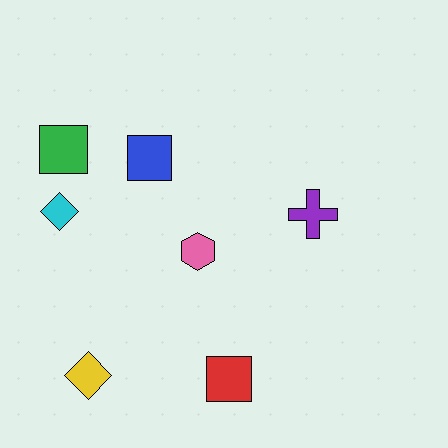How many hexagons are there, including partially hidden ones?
There is 1 hexagon.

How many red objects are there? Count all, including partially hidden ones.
There is 1 red object.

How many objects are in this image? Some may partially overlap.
There are 7 objects.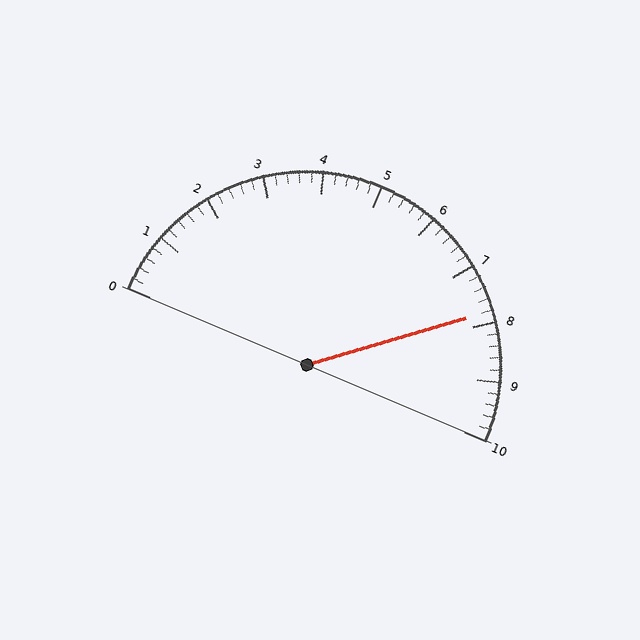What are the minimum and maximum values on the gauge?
The gauge ranges from 0 to 10.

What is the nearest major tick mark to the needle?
The nearest major tick mark is 8.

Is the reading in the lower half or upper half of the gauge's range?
The reading is in the upper half of the range (0 to 10).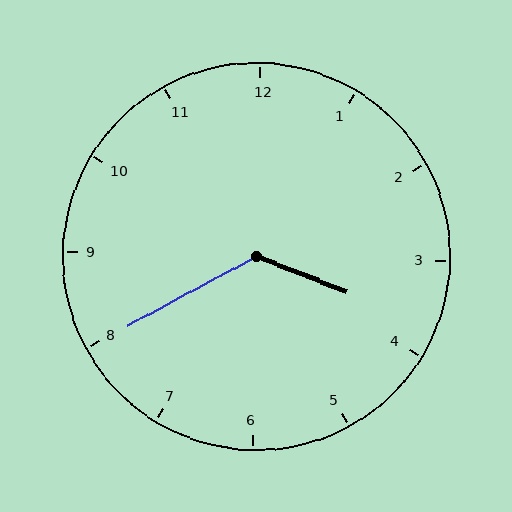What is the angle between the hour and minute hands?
Approximately 130 degrees.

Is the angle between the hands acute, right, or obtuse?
It is obtuse.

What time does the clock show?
3:40.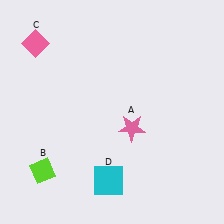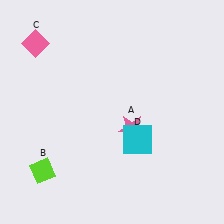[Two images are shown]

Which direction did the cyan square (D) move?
The cyan square (D) moved up.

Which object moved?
The cyan square (D) moved up.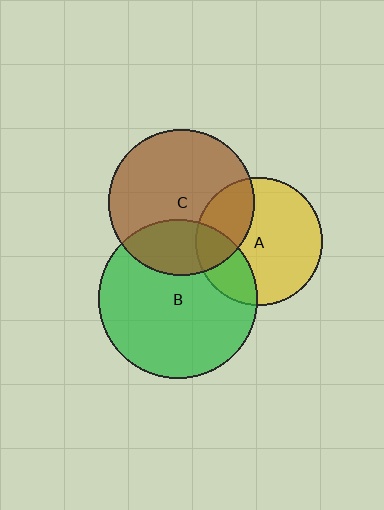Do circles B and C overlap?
Yes.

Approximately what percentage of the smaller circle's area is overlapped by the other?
Approximately 25%.